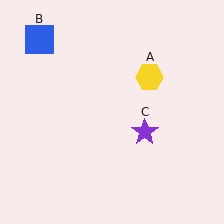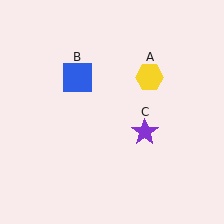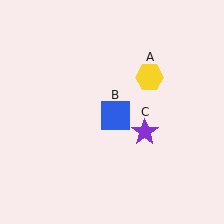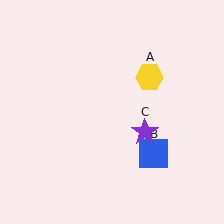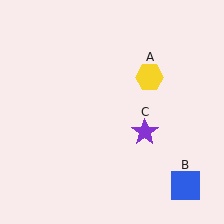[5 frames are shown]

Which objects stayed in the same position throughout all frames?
Yellow hexagon (object A) and purple star (object C) remained stationary.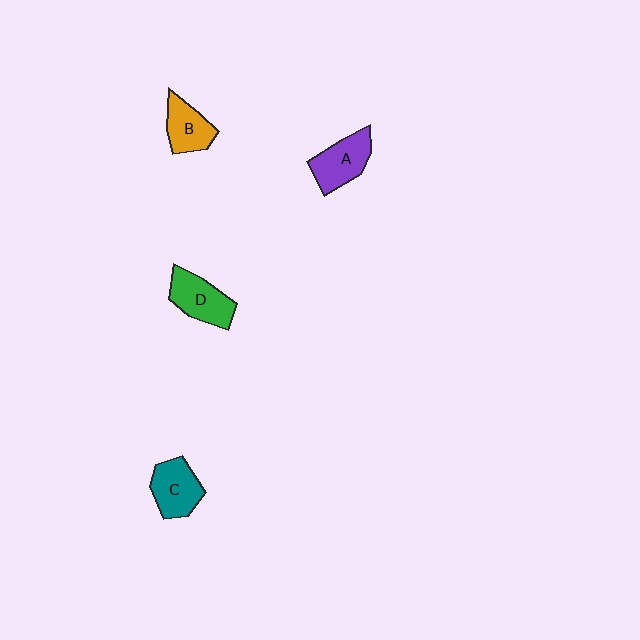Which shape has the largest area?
Shape D (green).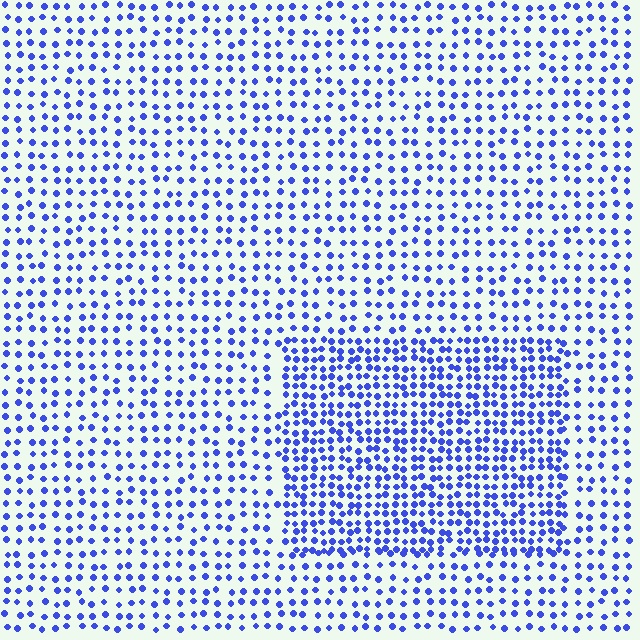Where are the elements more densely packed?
The elements are more densely packed inside the rectangle boundary.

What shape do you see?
I see a rectangle.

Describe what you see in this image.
The image contains small blue elements arranged at two different densities. A rectangle-shaped region is visible where the elements are more densely packed than the surrounding area.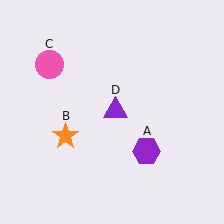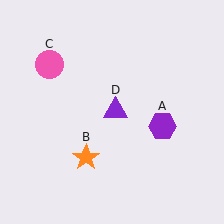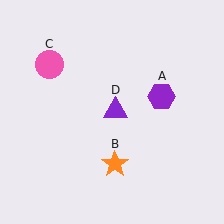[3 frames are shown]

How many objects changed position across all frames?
2 objects changed position: purple hexagon (object A), orange star (object B).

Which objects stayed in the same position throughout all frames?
Pink circle (object C) and purple triangle (object D) remained stationary.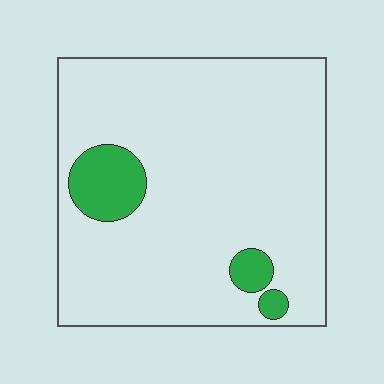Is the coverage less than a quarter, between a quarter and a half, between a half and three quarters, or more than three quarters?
Less than a quarter.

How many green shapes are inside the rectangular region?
3.